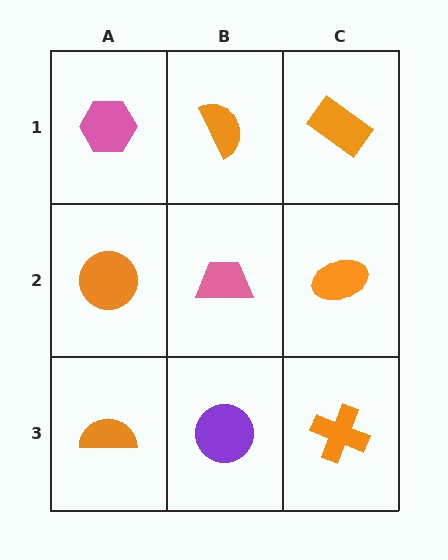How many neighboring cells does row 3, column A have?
2.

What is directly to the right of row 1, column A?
An orange semicircle.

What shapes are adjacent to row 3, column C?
An orange ellipse (row 2, column C), a purple circle (row 3, column B).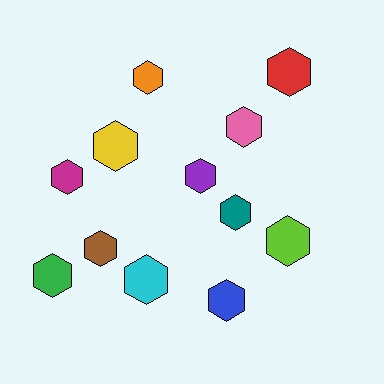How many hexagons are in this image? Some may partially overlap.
There are 12 hexagons.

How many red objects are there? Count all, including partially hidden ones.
There is 1 red object.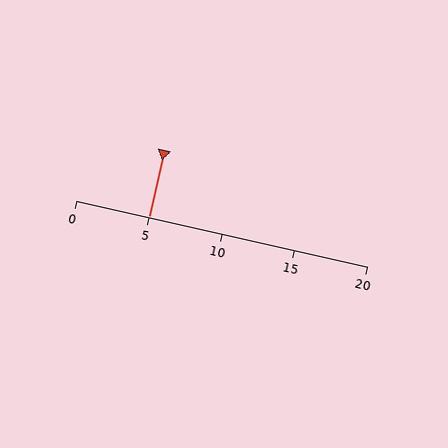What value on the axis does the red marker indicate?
The marker indicates approximately 5.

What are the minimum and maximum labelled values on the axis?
The axis runs from 0 to 20.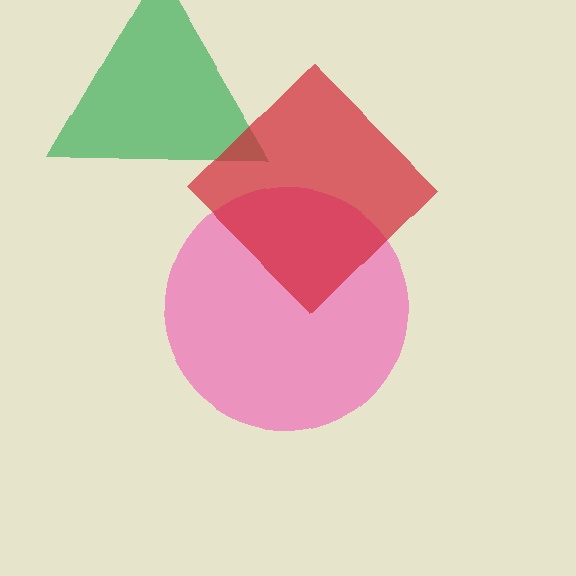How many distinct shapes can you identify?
There are 3 distinct shapes: a green triangle, a pink circle, a red diamond.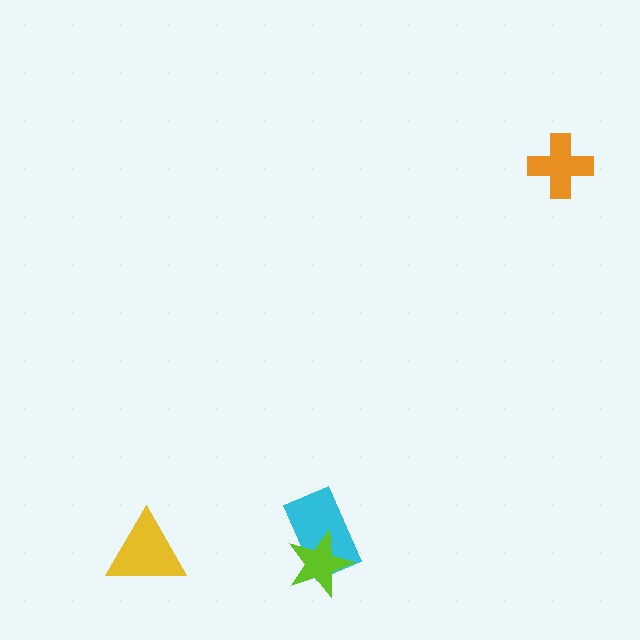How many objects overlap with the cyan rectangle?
1 object overlaps with the cyan rectangle.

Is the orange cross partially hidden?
No, no other shape covers it.